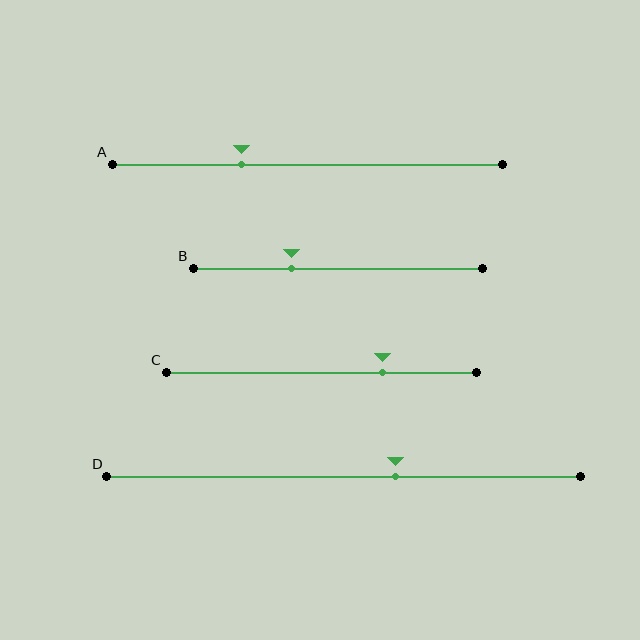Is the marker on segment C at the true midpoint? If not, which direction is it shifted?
No, the marker on segment C is shifted to the right by about 20% of the segment length.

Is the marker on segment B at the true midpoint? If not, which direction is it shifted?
No, the marker on segment B is shifted to the left by about 16% of the segment length.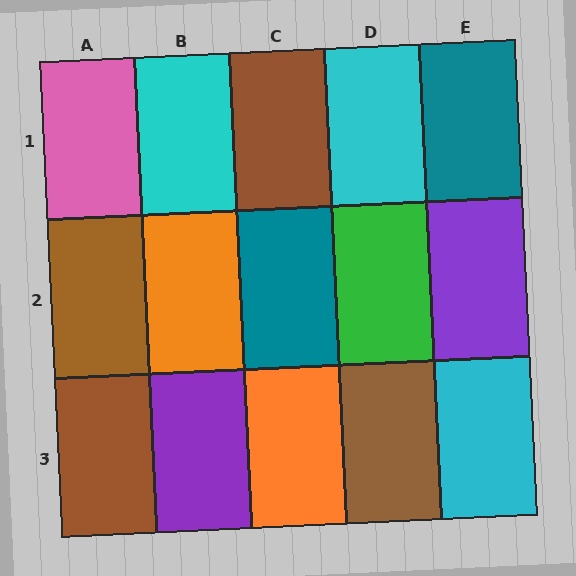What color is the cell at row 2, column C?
Teal.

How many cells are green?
1 cell is green.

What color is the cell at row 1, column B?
Cyan.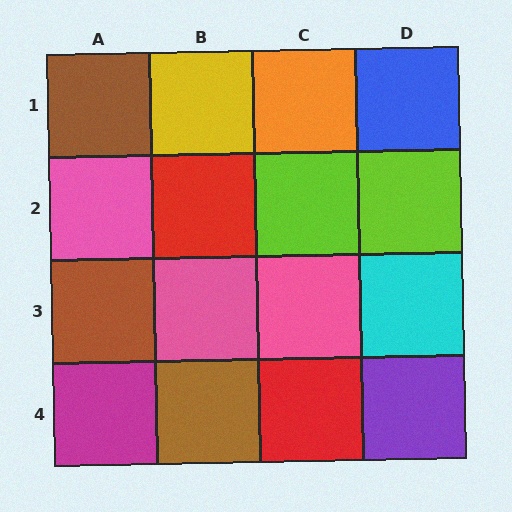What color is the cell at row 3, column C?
Pink.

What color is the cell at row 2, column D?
Lime.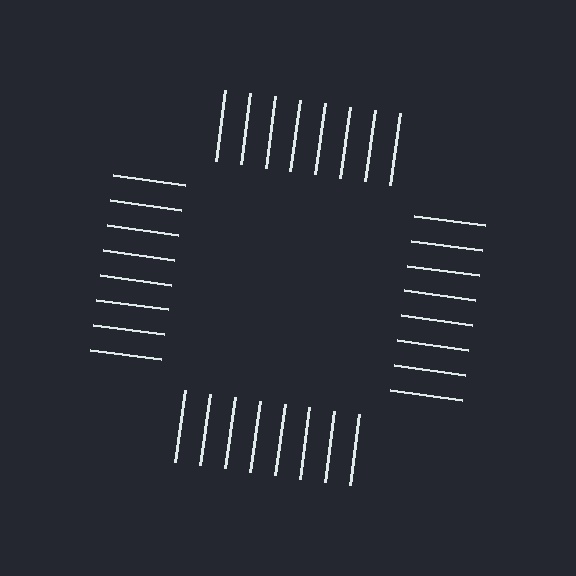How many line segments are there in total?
32 — 8 along each of the 4 edges.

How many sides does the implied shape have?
4 sides — the line-ends trace a square.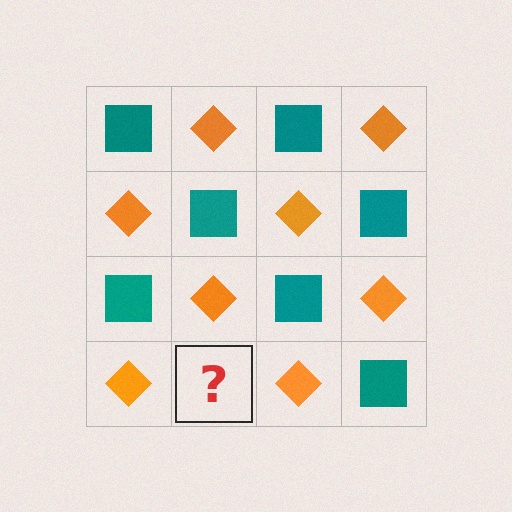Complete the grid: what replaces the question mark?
The question mark should be replaced with a teal square.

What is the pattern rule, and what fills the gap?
The rule is that it alternates teal square and orange diamond in a checkerboard pattern. The gap should be filled with a teal square.